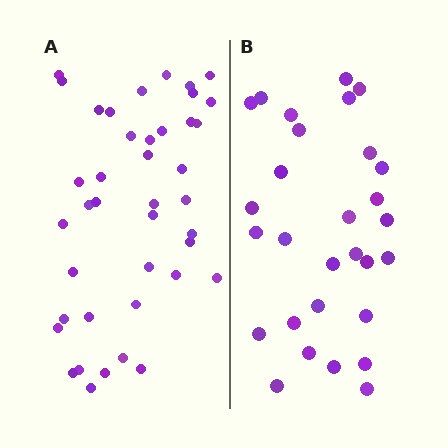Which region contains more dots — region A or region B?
Region A (the left region) has more dots.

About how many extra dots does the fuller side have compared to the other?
Region A has roughly 12 or so more dots than region B.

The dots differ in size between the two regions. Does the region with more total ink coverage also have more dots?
No. Region B has more total ink coverage because its dots are larger, but region A actually contains more individual dots. Total area can be misleading — the number of items is what matters here.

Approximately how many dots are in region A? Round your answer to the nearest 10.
About 40 dots. (The exact count is 41, which rounds to 40.)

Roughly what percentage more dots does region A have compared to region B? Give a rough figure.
About 40% more.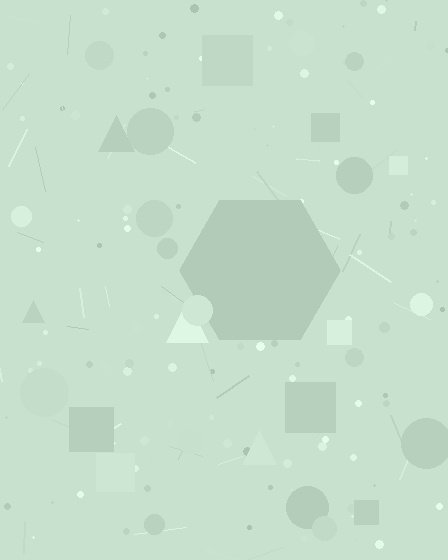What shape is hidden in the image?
A hexagon is hidden in the image.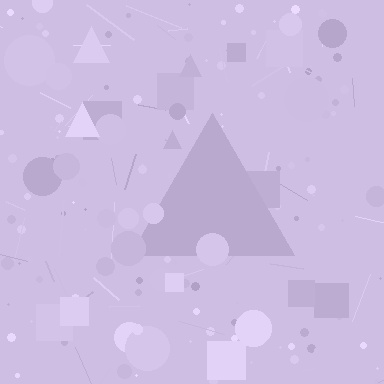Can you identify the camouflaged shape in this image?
The camouflaged shape is a triangle.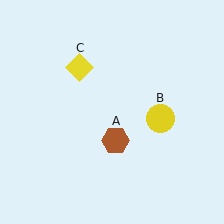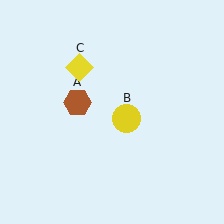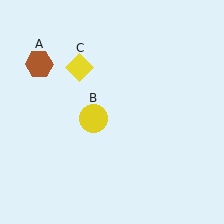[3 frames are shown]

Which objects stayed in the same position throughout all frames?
Yellow diamond (object C) remained stationary.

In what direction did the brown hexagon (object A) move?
The brown hexagon (object A) moved up and to the left.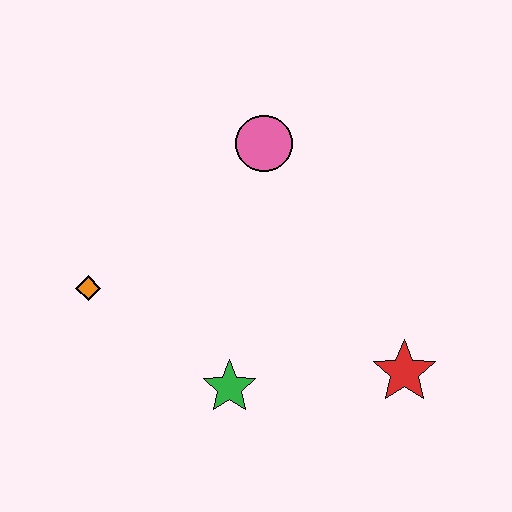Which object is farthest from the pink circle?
The red star is farthest from the pink circle.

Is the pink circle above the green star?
Yes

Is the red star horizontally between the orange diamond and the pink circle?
No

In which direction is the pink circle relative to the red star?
The pink circle is above the red star.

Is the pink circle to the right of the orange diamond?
Yes